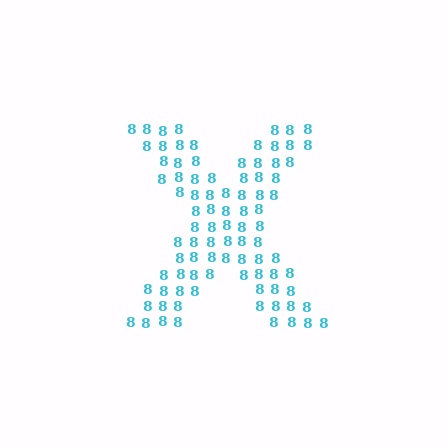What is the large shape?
The large shape is the letter X.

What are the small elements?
The small elements are digit 8's.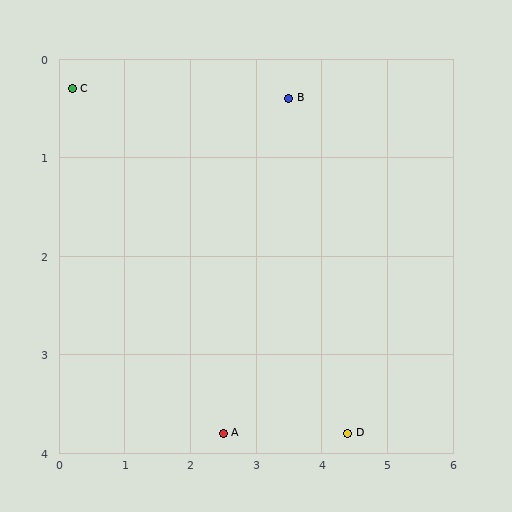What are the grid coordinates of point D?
Point D is at approximately (4.4, 3.8).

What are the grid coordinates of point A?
Point A is at approximately (2.5, 3.8).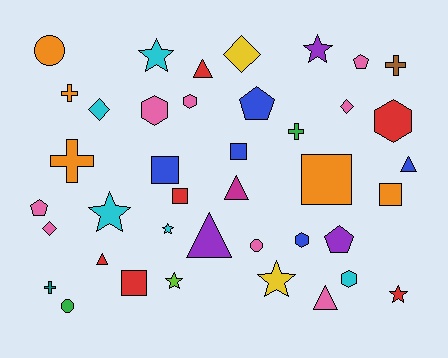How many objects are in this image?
There are 40 objects.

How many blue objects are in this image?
There are 5 blue objects.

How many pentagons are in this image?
There are 4 pentagons.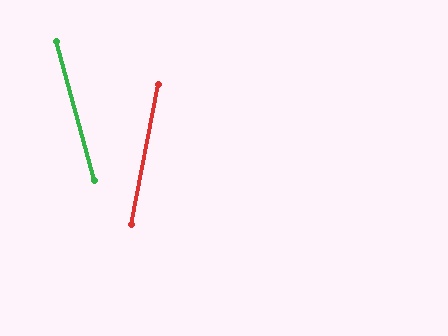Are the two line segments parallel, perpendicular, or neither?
Neither parallel nor perpendicular — they differ by about 26°.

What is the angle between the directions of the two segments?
Approximately 26 degrees.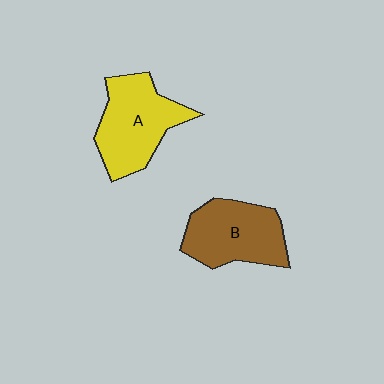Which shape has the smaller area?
Shape B (brown).